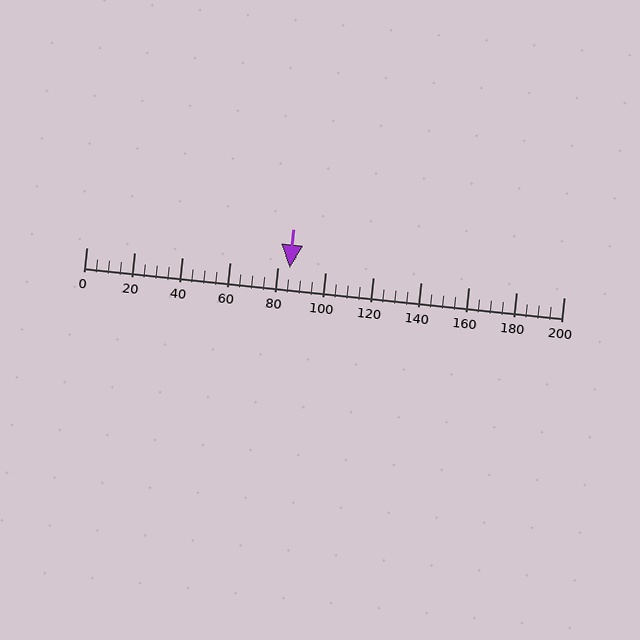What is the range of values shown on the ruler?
The ruler shows values from 0 to 200.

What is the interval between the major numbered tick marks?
The major tick marks are spaced 20 units apart.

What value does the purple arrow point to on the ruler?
The purple arrow points to approximately 85.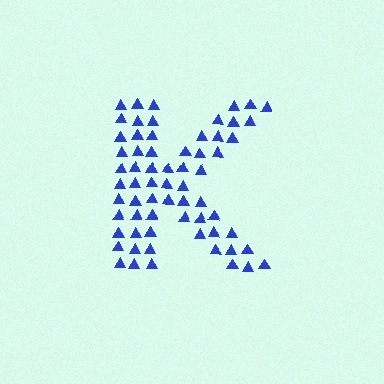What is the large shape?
The large shape is the letter K.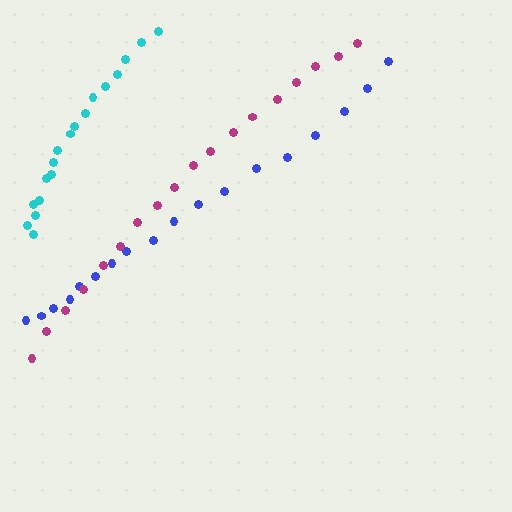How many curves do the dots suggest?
There are 3 distinct paths.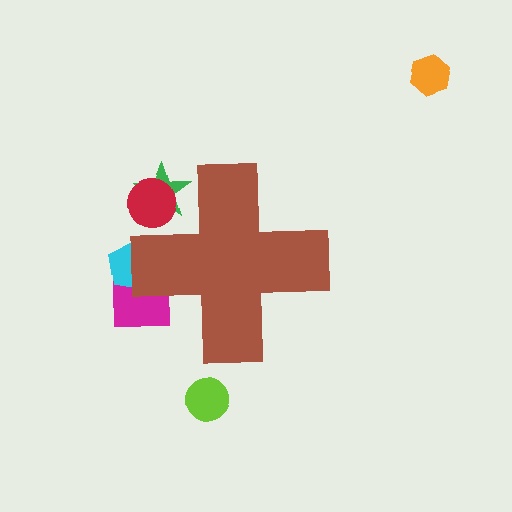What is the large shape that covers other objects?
A brown cross.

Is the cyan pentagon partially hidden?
Yes, the cyan pentagon is partially hidden behind the brown cross.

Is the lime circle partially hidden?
No, the lime circle is fully visible.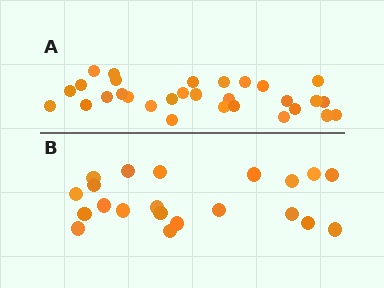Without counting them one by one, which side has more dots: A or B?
Region A (the top region) has more dots.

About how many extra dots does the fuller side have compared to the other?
Region A has roughly 8 or so more dots than region B.